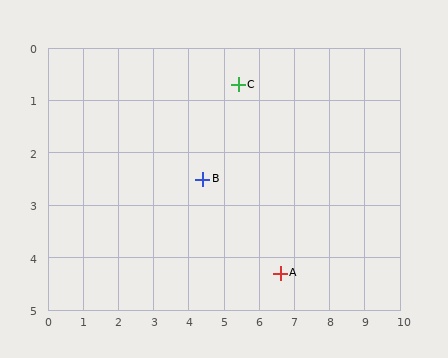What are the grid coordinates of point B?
Point B is at approximately (4.4, 2.5).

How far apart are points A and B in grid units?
Points A and B are about 2.8 grid units apart.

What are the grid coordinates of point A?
Point A is at approximately (6.6, 4.3).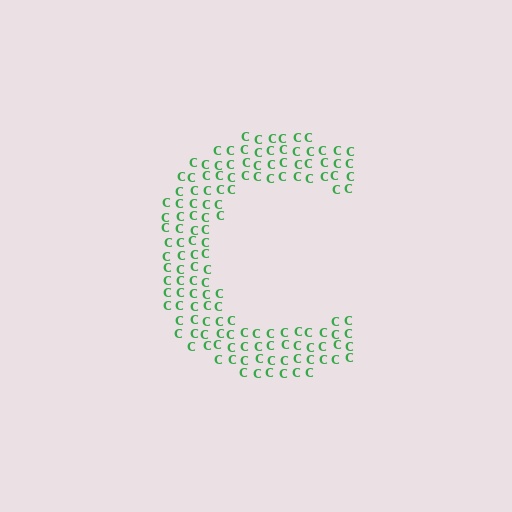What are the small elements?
The small elements are letter C's.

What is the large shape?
The large shape is the letter C.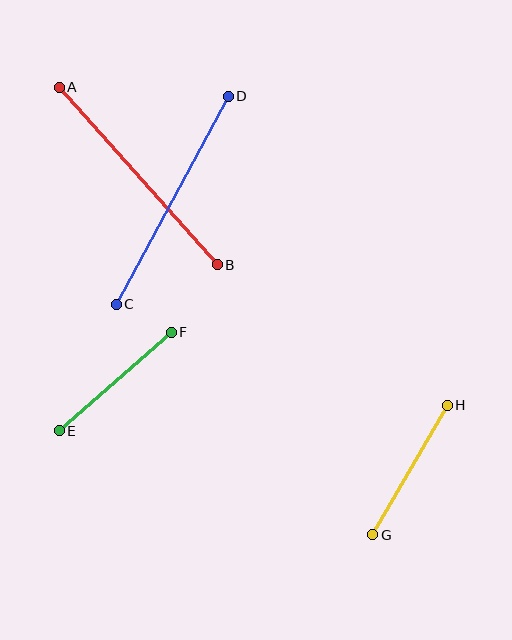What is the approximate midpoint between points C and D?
The midpoint is at approximately (172, 200) pixels.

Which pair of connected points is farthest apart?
Points A and B are farthest apart.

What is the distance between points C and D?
The distance is approximately 236 pixels.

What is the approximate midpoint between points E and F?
The midpoint is at approximately (115, 381) pixels.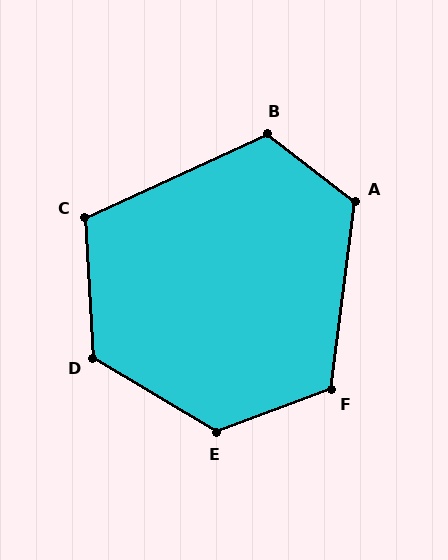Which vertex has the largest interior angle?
E, at approximately 128 degrees.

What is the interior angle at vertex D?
Approximately 124 degrees (obtuse).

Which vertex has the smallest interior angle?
C, at approximately 111 degrees.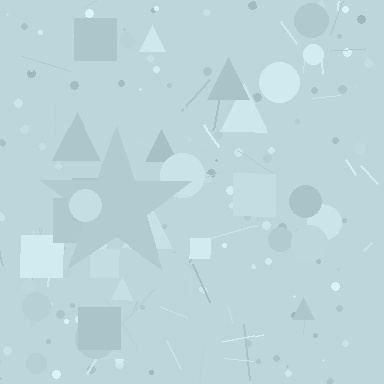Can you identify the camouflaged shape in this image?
The camouflaged shape is a star.